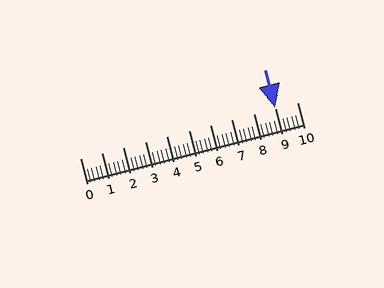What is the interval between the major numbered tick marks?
The major tick marks are spaced 1 units apart.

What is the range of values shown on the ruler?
The ruler shows values from 0 to 10.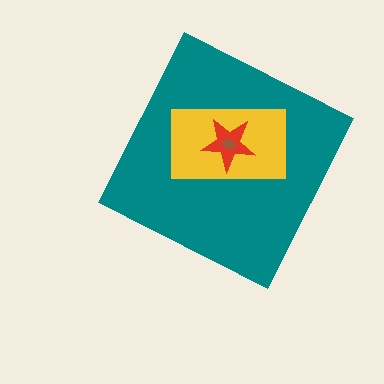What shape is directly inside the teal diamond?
The yellow rectangle.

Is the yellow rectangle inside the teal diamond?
Yes.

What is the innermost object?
The brown ellipse.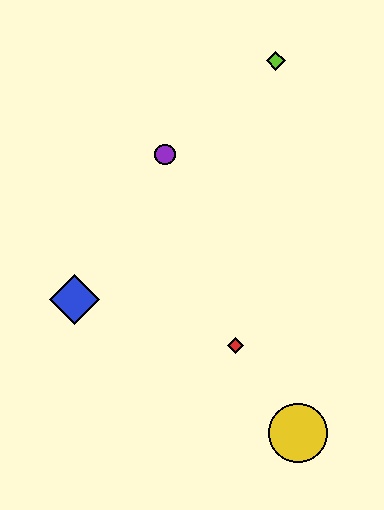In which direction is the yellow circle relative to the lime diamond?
The yellow circle is below the lime diamond.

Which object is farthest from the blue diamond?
The lime diamond is farthest from the blue diamond.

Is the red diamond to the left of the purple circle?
No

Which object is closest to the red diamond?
The yellow circle is closest to the red diamond.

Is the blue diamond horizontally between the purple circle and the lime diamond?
No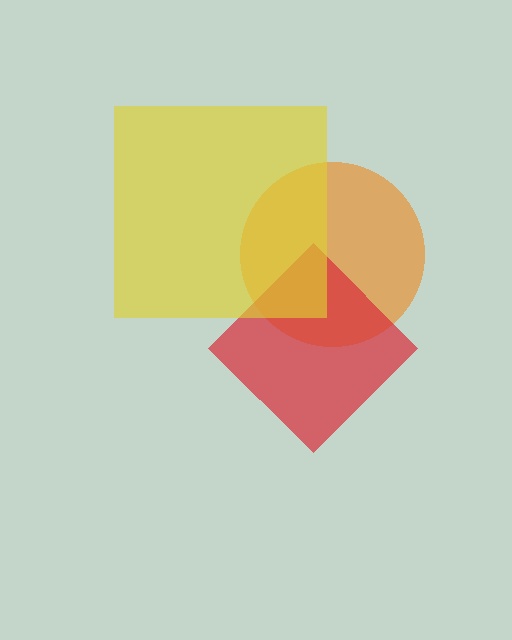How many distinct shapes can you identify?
There are 3 distinct shapes: an orange circle, a red diamond, a yellow square.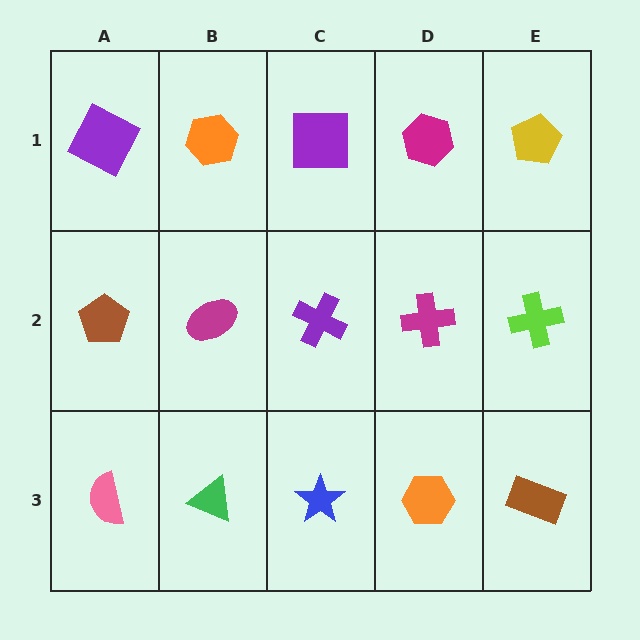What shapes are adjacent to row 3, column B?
A magenta ellipse (row 2, column B), a pink semicircle (row 3, column A), a blue star (row 3, column C).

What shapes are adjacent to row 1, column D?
A magenta cross (row 2, column D), a purple square (row 1, column C), a yellow pentagon (row 1, column E).